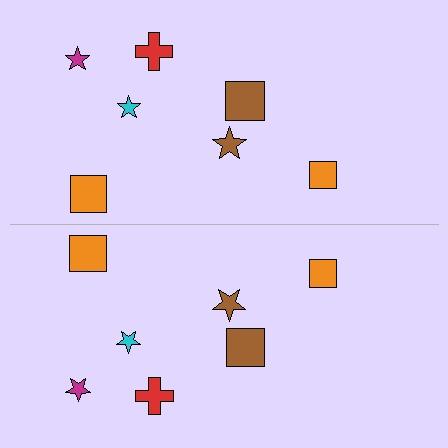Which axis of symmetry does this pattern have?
The pattern has a horizontal axis of symmetry running through the center of the image.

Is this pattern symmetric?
Yes, this pattern has bilateral (reflection) symmetry.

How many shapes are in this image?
There are 14 shapes in this image.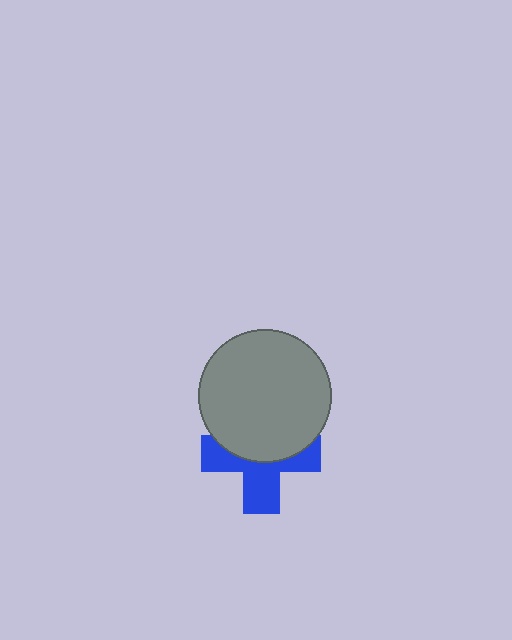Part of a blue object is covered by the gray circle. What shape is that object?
It is a cross.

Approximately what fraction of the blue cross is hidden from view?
Roughly 49% of the blue cross is hidden behind the gray circle.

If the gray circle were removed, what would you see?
You would see the complete blue cross.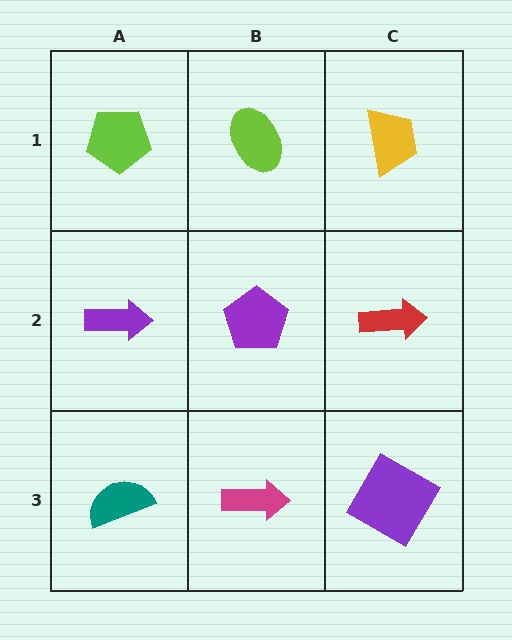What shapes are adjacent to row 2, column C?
A yellow trapezoid (row 1, column C), a purple diamond (row 3, column C), a purple pentagon (row 2, column B).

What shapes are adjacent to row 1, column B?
A purple pentagon (row 2, column B), a lime pentagon (row 1, column A), a yellow trapezoid (row 1, column C).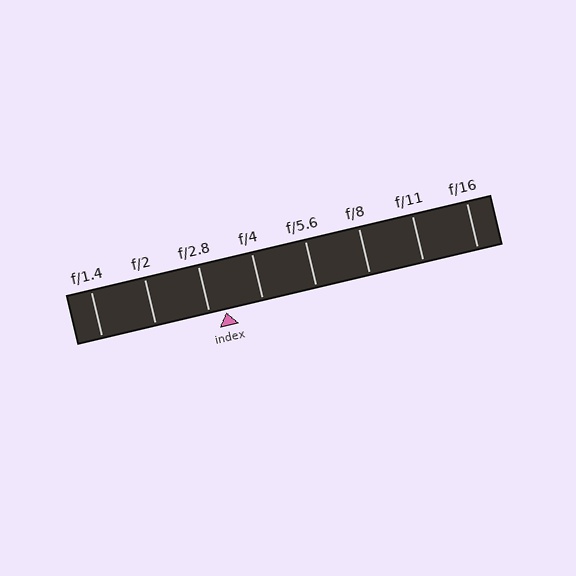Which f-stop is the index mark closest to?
The index mark is closest to f/2.8.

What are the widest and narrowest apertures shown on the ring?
The widest aperture shown is f/1.4 and the narrowest is f/16.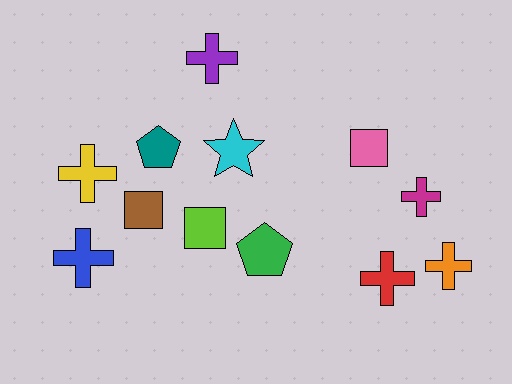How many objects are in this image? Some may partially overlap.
There are 12 objects.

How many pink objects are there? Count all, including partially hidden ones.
There is 1 pink object.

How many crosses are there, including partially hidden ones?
There are 6 crosses.